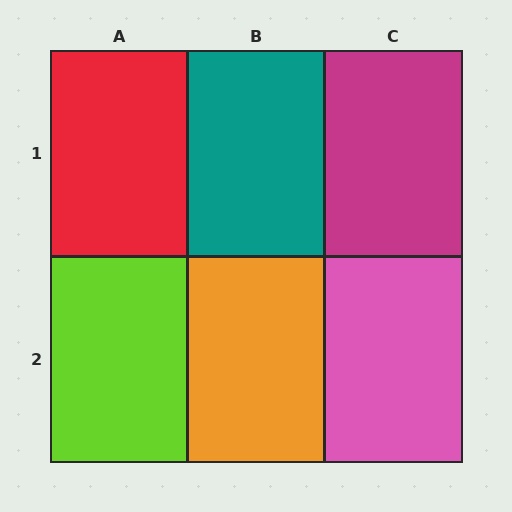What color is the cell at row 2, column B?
Orange.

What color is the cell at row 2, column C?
Pink.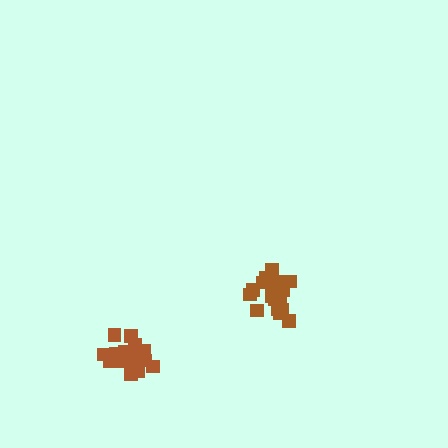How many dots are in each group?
Group 1: 19 dots, Group 2: 19 dots (38 total).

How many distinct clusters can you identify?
There are 2 distinct clusters.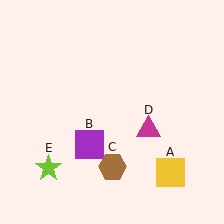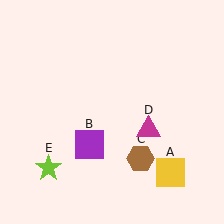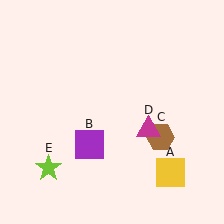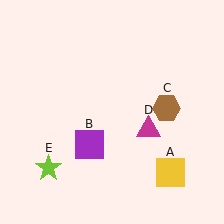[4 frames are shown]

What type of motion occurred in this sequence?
The brown hexagon (object C) rotated counterclockwise around the center of the scene.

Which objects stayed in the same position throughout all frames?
Yellow square (object A) and purple square (object B) and magenta triangle (object D) and lime star (object E) remained stationary.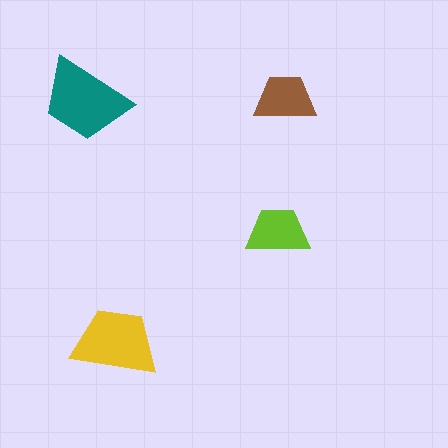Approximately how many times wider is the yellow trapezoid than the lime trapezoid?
About 1.5 times wider.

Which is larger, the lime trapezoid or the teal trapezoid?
The teal one.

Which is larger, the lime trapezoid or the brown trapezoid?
The lime one.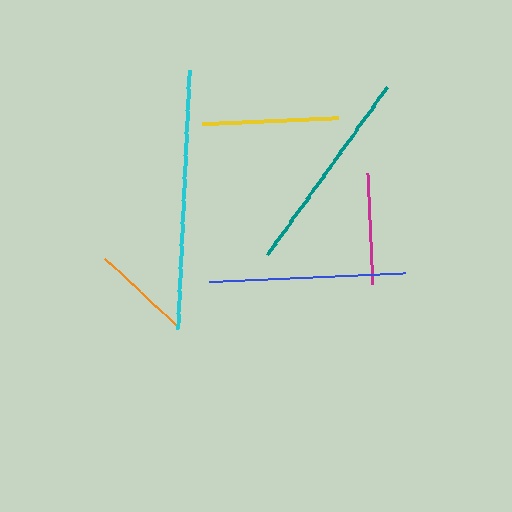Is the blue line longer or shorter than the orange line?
The blue line is longer than the orange line.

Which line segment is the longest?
The cyan line is the longest at approximately 258 pixels.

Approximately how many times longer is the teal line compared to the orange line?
The teal line is approximately 2.1 times the length of the orange line.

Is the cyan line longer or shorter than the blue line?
The cyan line is longer than the blue line.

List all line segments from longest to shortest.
From longest to shortest: cyan, teal, blue, yellow, magenta, orange.